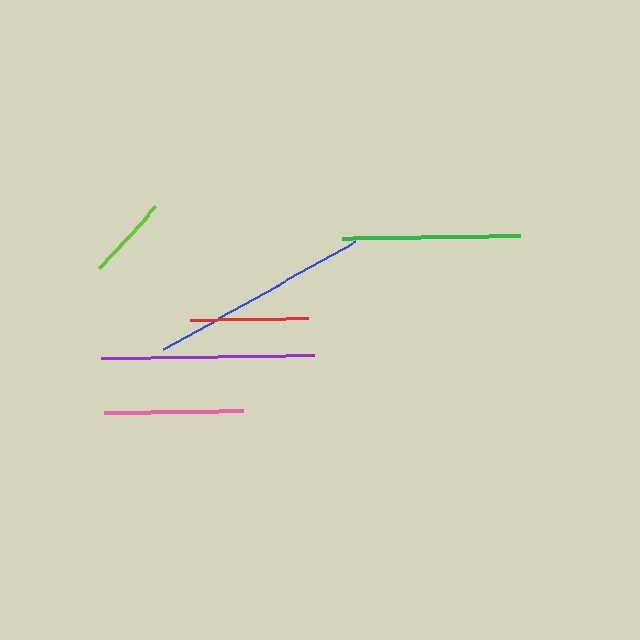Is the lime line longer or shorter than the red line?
The red line is longer than the lime line.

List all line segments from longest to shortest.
From longest to shortest: blue, purple, green, pink, red, lime.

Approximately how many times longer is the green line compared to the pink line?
The green line is approximately 1.3 times the length of the pink line.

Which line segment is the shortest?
The lime line is the shortest at approximately 84 pixels.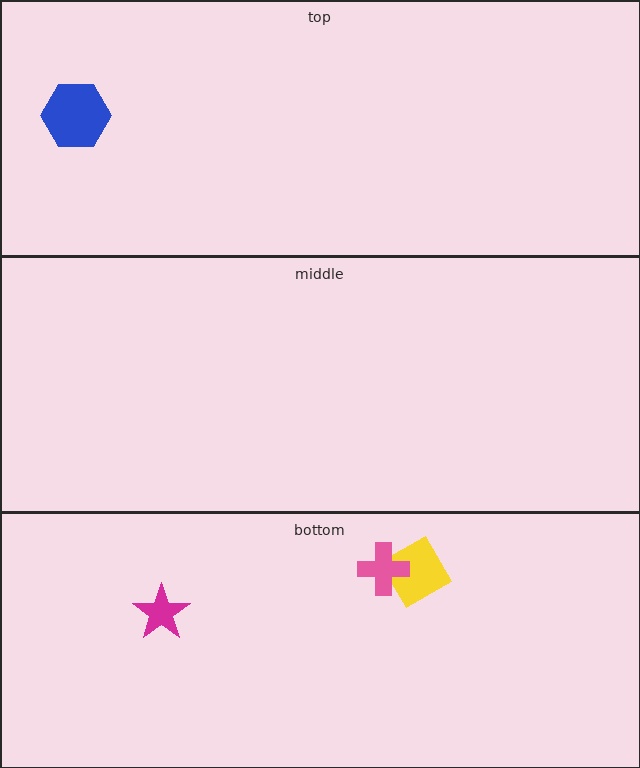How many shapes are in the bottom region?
3.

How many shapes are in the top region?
1.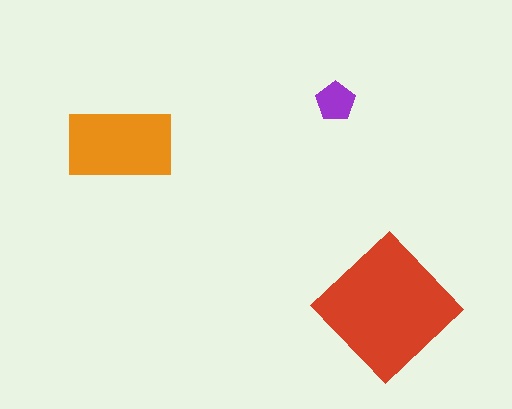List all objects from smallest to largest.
The purple pentagon, the orange rectangle, the red diamond.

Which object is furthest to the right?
The red diamond is rightmost.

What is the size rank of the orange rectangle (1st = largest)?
2nd.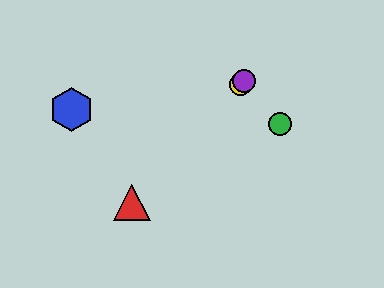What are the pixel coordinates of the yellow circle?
The yellow circle is at (241, 85).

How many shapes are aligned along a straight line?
3 shapes (the red triangle, the yellow circle, the purple circle) are aligned along a straight line.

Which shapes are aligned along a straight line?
The red triangle, the yellow circle, the purple circle are aligned along a straight line.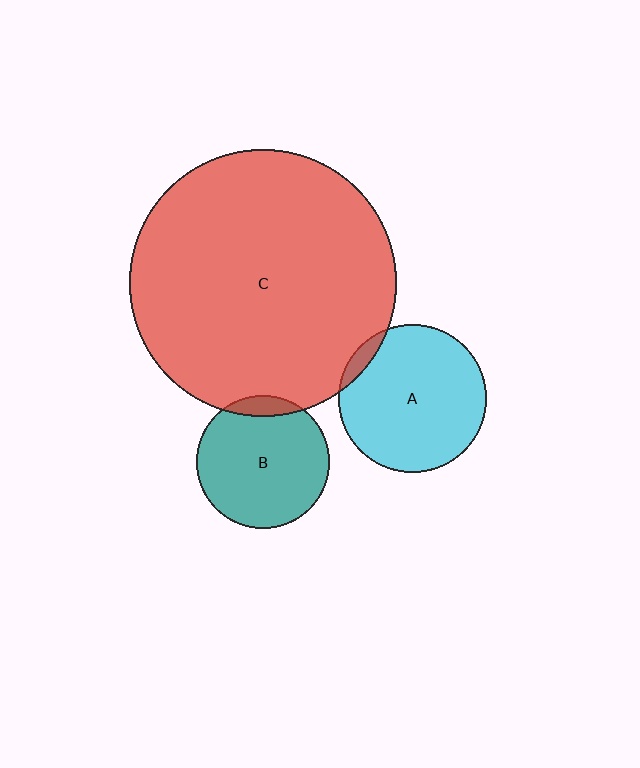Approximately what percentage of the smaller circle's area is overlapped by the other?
Approximately 5%.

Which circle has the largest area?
Circle C (red).